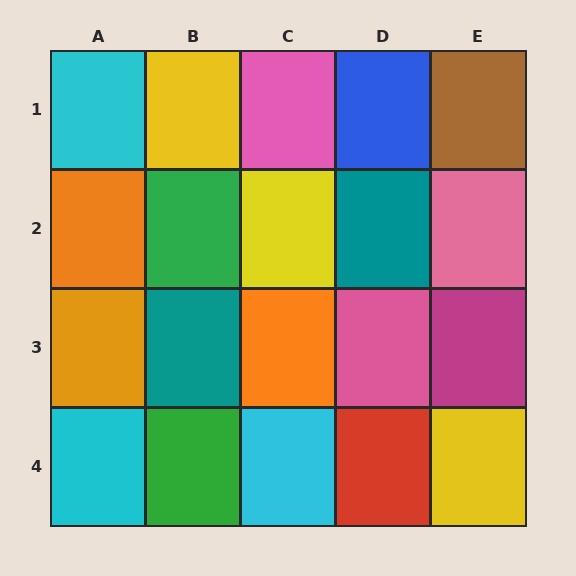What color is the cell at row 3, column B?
Teal.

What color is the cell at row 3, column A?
Orange.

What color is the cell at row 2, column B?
Green.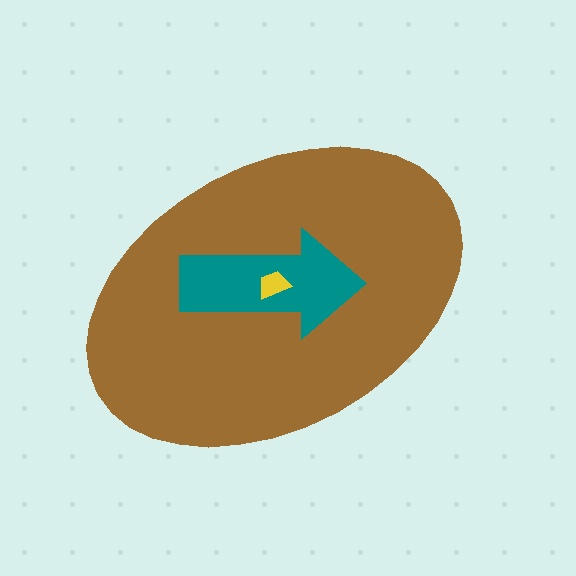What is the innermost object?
The yellow trapezoid.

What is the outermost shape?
The brown ellipse.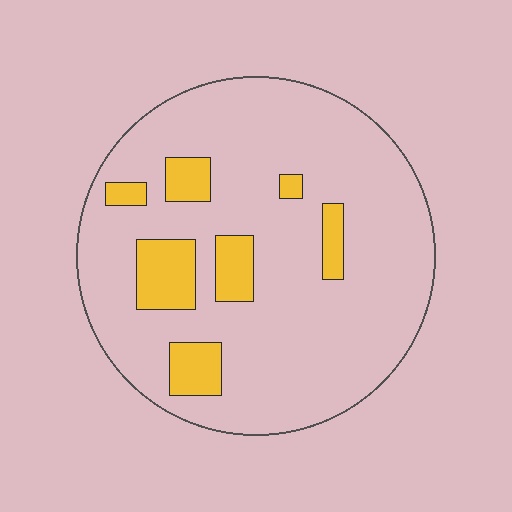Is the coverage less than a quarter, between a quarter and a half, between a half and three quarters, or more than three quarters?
Less than a quarter.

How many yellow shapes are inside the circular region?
7.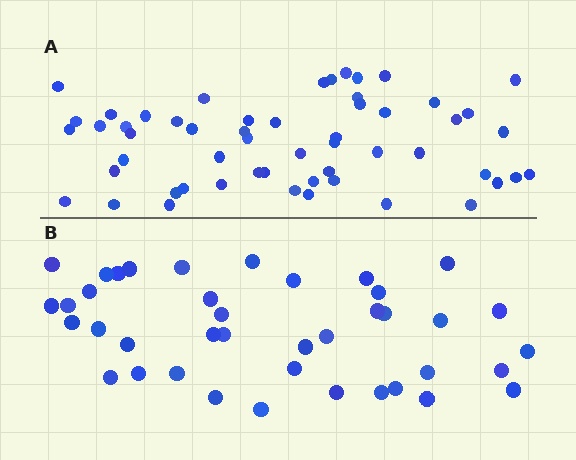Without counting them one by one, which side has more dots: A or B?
Region A (the top region) has more dots.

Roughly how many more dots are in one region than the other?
Region A has approximately 15 more dots than region B.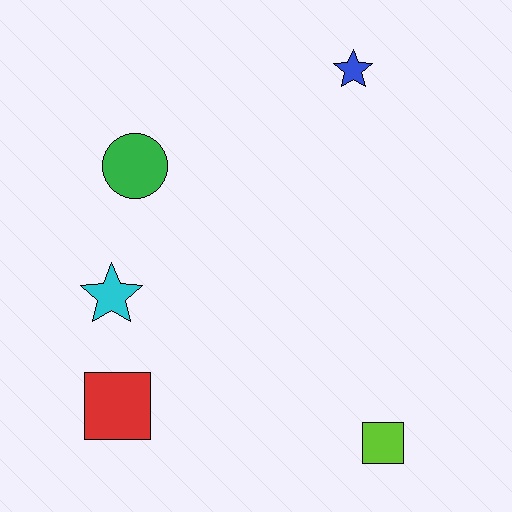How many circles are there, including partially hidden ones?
There is 1 circle.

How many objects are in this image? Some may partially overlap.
There are 5 objects.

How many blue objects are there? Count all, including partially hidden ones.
There is 1 blue object.